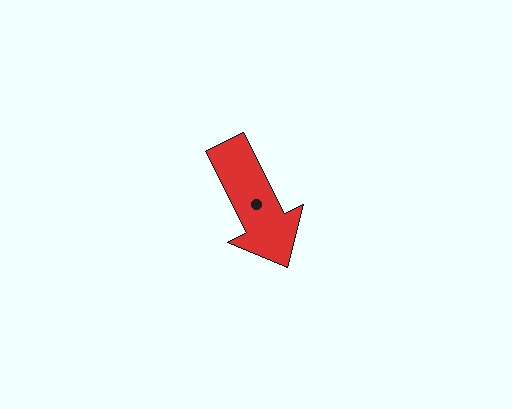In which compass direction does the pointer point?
Southeast.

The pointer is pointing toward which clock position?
Roughly 5 o'clock.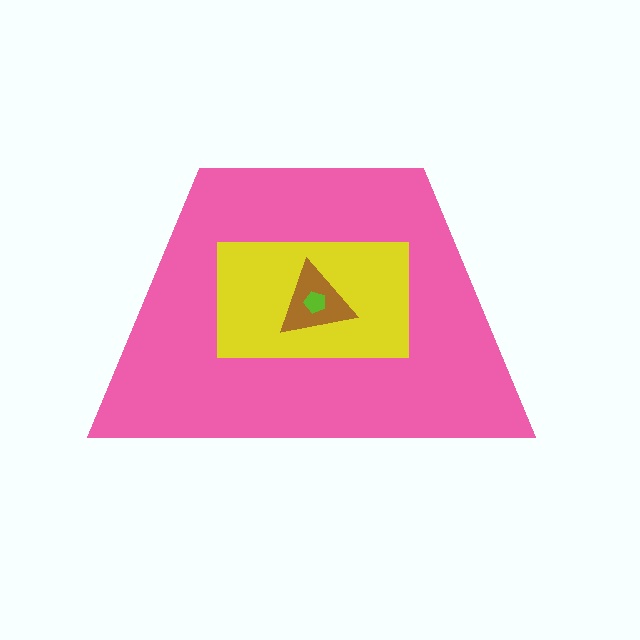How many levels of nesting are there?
4.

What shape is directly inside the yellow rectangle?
The brown triangle.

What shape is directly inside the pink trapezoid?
The yellow rectangle.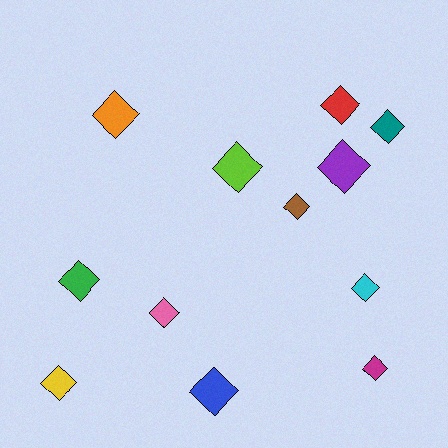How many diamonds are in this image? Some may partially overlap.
There are 12 diamonds.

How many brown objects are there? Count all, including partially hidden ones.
There is 1 brown object.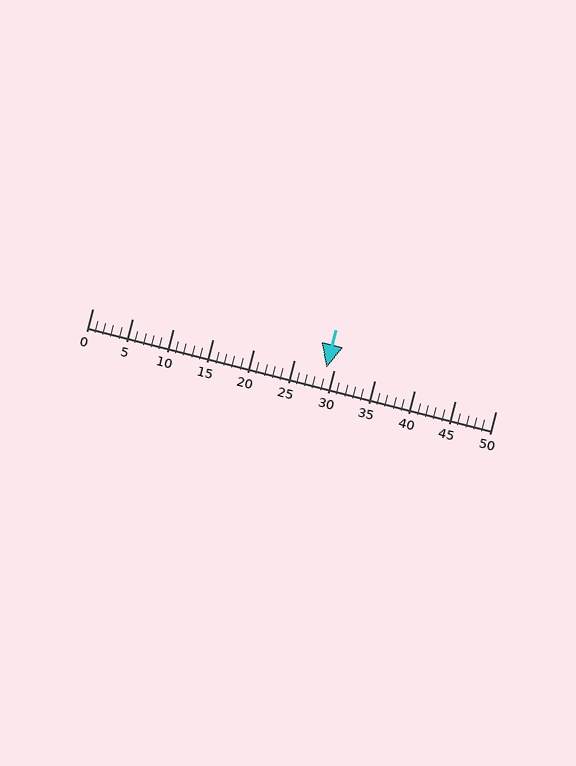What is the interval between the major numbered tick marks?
The major tick marks are spaced 5 units apart.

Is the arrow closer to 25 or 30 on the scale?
The arrow is closer to 30.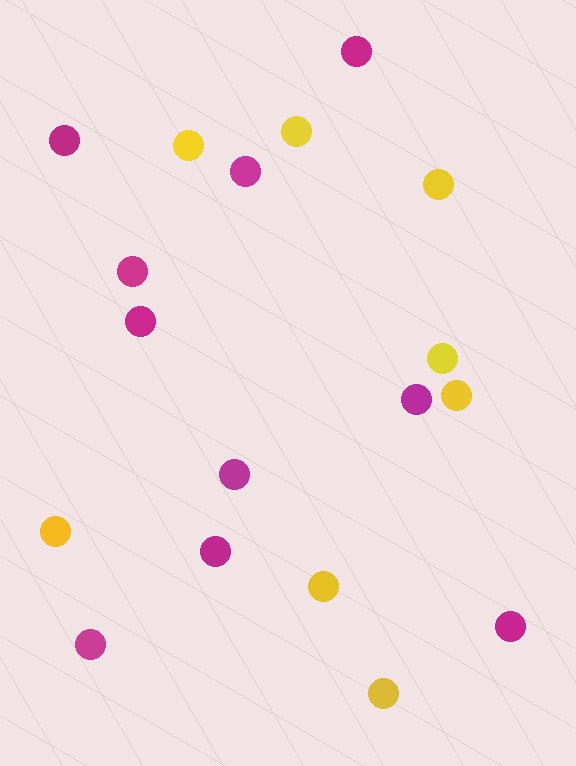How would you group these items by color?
There are 2 groups: one group of magenta circles (10) and one group of yellow circles (8).